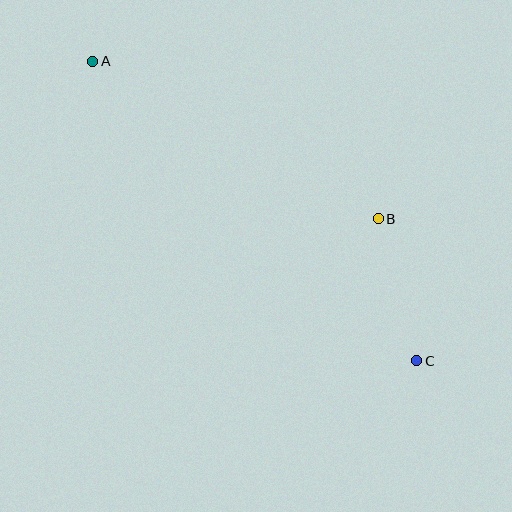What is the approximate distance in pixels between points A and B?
The distance between A and B is approximately 326 pixels.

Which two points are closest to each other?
Points B and C are closest to each other.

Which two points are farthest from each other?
Points A and C are farthest from each other.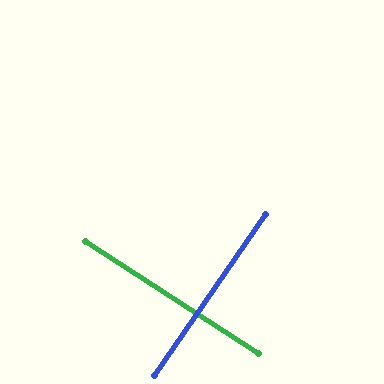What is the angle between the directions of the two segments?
Approximately 88 degrees.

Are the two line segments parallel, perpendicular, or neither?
Perpendicular — they meet at approximately 88°.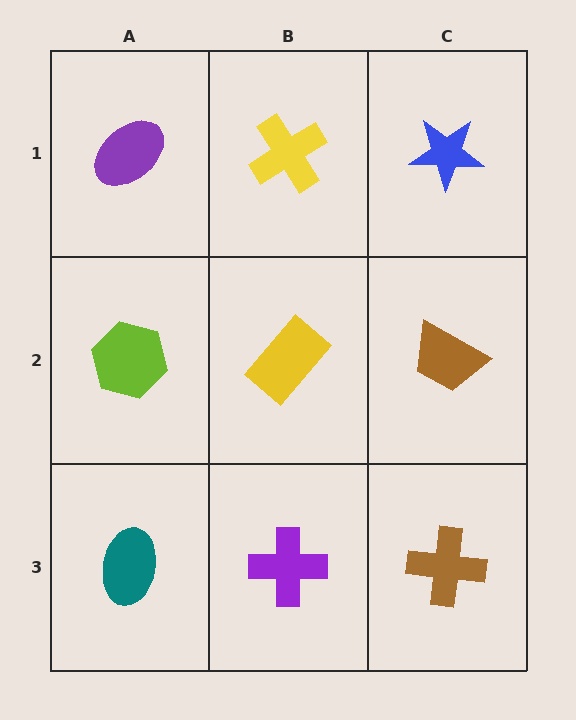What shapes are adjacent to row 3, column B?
A yellow rectangle (row 2, column B), a teal ellipse (row 3, column A), a brown cross (row 3, column C).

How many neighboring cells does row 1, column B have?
3.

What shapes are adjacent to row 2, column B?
A yellow cross (row 1, column B), a purple cross (row 3, column B), a lime hexagon (row 2, column A), a brown trapezoid (row 2, column C).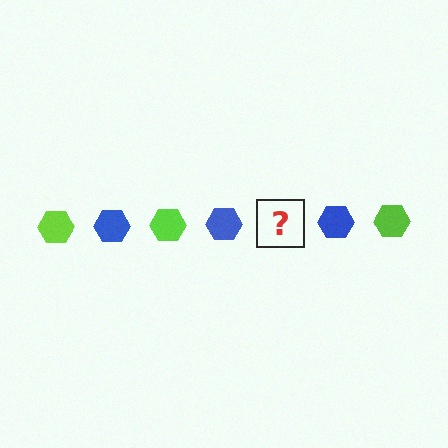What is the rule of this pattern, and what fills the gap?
The rule is that the pattern cycles through lime, blue hexagons. The gap should be filled with a lime hexagon.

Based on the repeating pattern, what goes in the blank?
The blank should be a lime hexagon.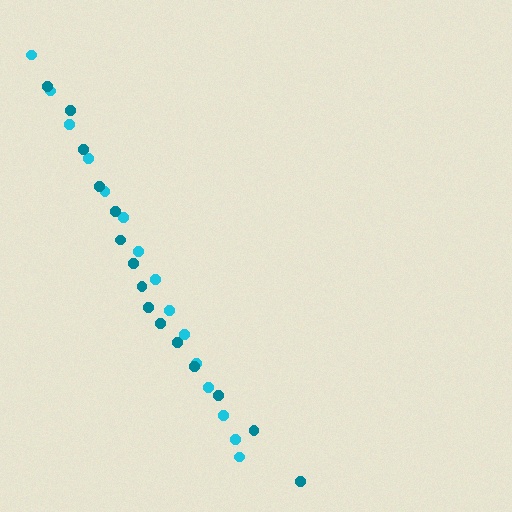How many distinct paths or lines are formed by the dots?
There are 2 distinct paths.